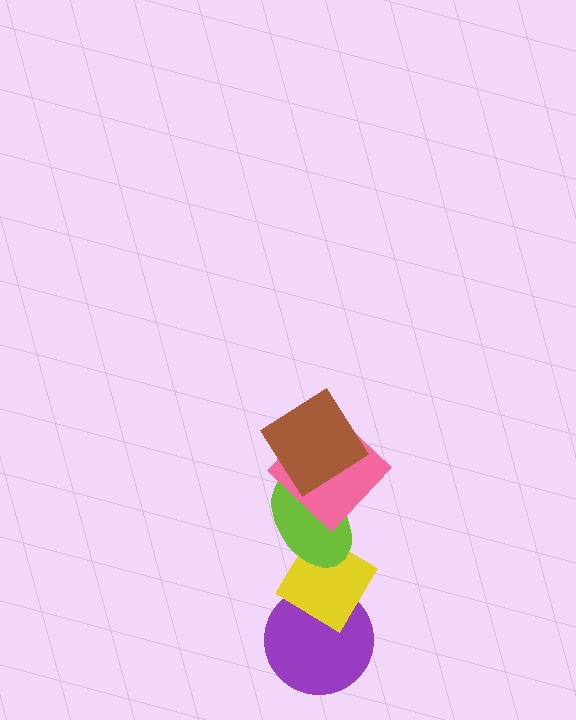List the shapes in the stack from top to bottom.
From top to bottom: the brown diamond, the pink diamond, the lime ellipse, the yellow diamond, the purple circle.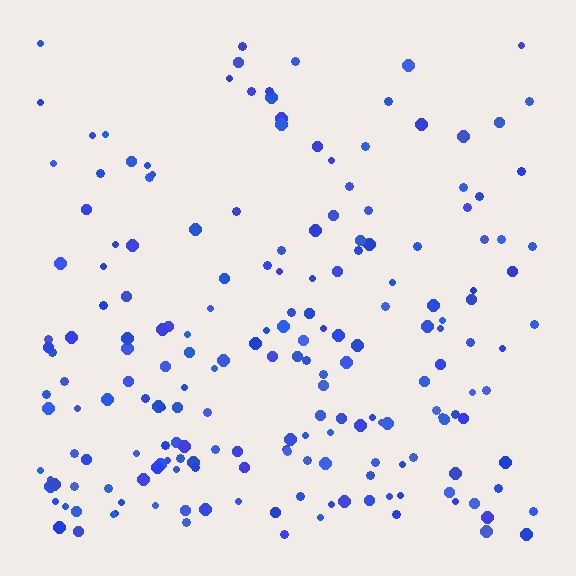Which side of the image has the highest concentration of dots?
The bottom.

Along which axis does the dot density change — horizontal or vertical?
Vertical.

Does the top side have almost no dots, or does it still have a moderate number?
Still a moderate number, just noticeably fewer than the bottom.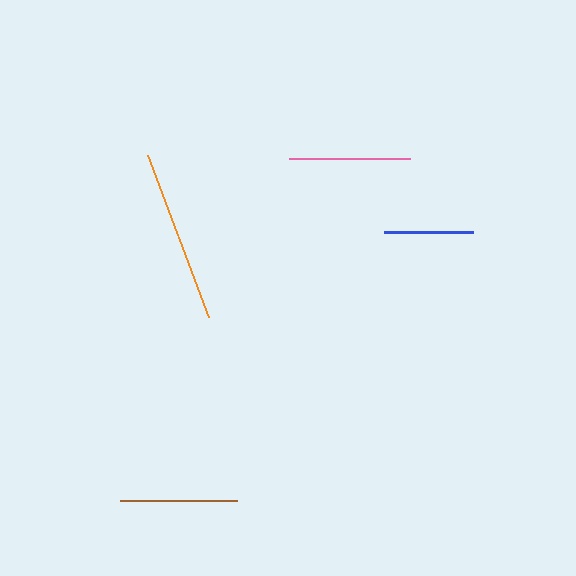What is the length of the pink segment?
The pink segment is approximately 120 pixels long.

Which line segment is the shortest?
The blue line is the shortest at approximately 89 pixels.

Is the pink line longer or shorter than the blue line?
The pink line is longer than the blue line.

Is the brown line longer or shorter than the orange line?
The orange line is longer than the brown line.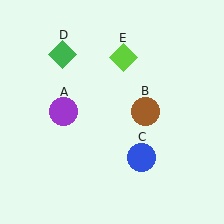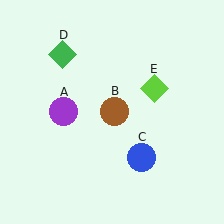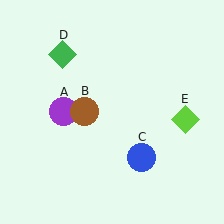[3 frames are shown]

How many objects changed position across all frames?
2 objects changed position: brown circle (object B), lime diamond (object E).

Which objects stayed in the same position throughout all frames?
Purple circle (object A) and blue circle (object C) and green diamond (object D) remained stationary.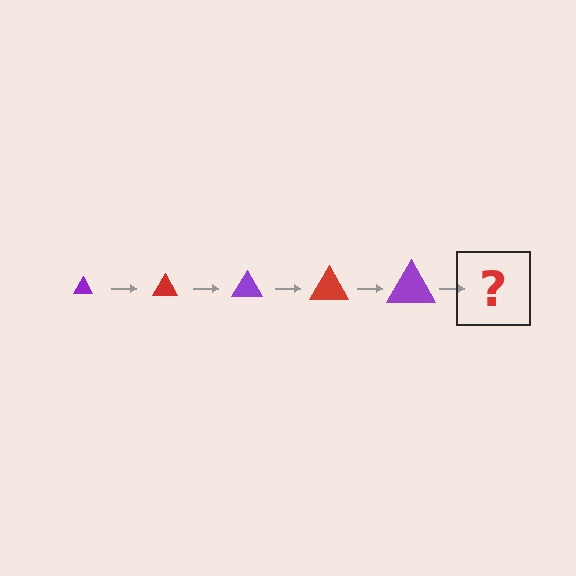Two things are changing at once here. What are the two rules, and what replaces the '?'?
The two rules are that the triangle grows larger each step and the color cycles through purple and red. The '?' should be a red triangle, larger than the previous one.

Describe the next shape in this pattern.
It should be a red triangle, larger than the previous one.